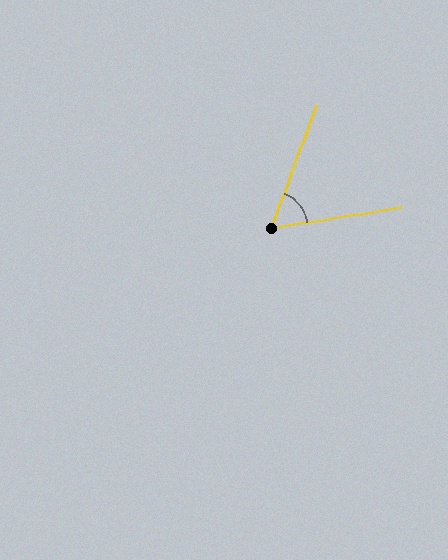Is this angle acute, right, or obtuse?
It is acute.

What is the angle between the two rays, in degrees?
Approximately 61 degrees.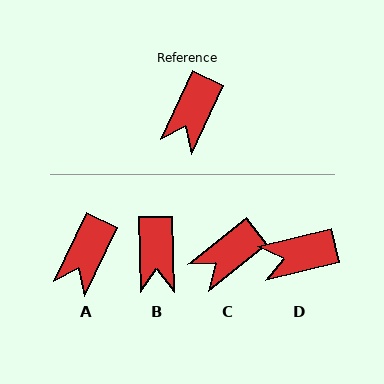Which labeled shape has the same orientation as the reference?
A.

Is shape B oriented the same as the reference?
No, it is off by about 27 degrees.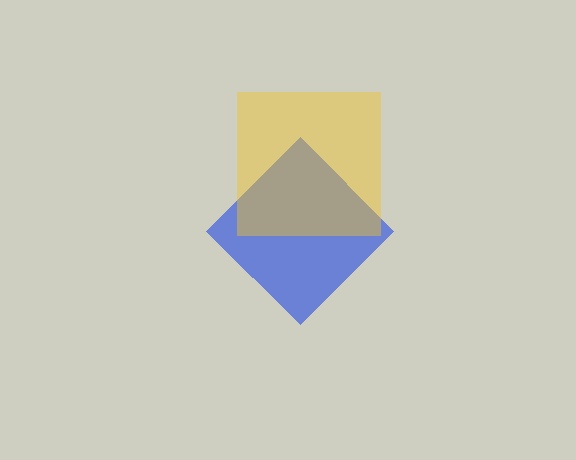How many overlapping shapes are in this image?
There are 2 overlapping shapes in the image.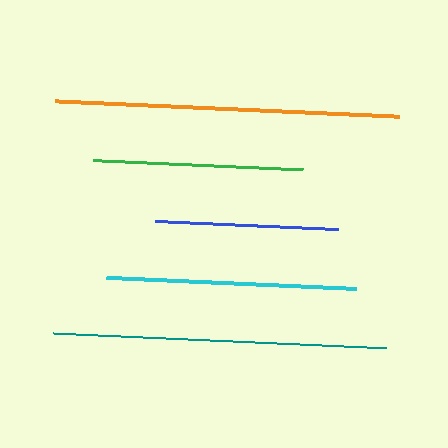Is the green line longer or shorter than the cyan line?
The cyan line is longer than the green line.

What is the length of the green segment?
The green segment is approximately 209 pixels long.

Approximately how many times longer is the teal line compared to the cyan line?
The teal line is approximately 1.3 times the length of the cyan line.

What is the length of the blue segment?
The blue segment is approximately 182 pixels long.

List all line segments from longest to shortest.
From longest to shortest: orange, teal, cyan, green, blue.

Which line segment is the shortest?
The blue line is the shortest at approximately 182 pixels.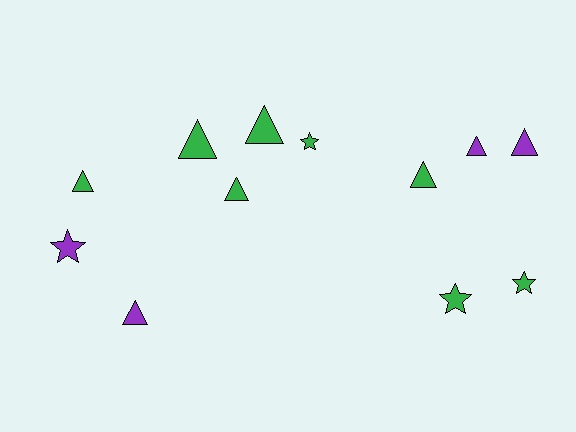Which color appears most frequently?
Green, with 8 objects.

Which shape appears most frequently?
Triangle, with 8 objects.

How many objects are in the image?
There are 12 objects.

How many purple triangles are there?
There are 3 purple triangles.